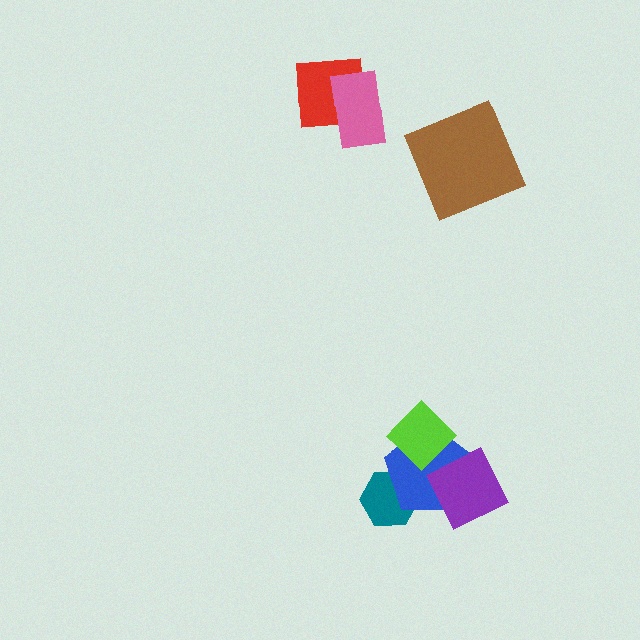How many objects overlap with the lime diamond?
2 objects overlap with the lime diamond.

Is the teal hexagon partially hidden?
Yes, it is partially covered by another shape.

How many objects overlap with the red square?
1 object overlaps with the red square.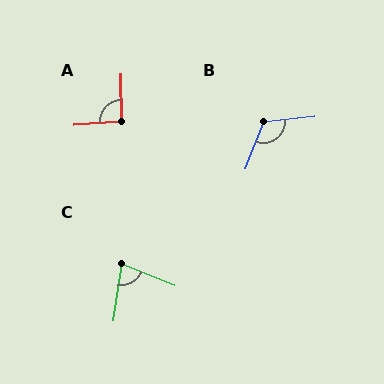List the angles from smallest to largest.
C (77°), A (93°), B (118°).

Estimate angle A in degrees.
Approximately 93 degrees.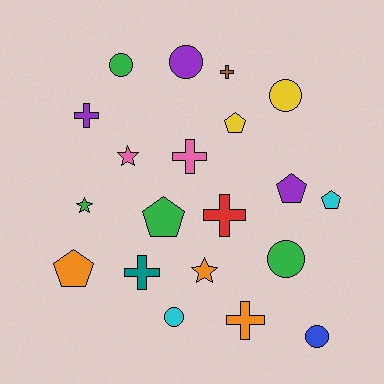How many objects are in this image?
There are 20 objects.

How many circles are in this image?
There are 6 circles.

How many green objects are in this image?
There are 4 green objects.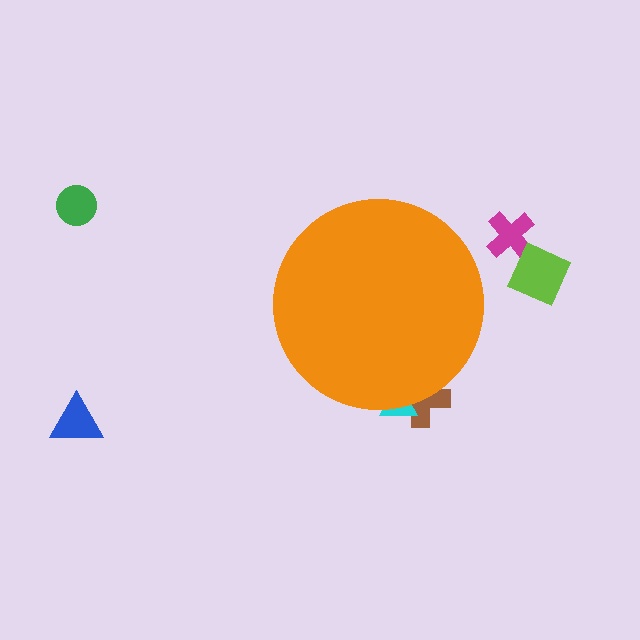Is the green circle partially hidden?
No, the green circle is fully visible.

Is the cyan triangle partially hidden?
Yes, the cyan triangle is partially hidden behind the orange circle.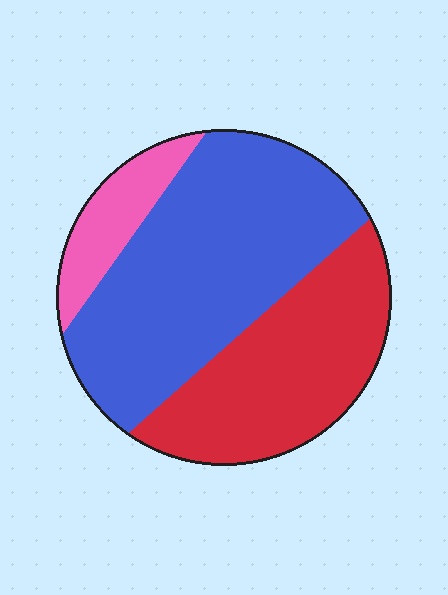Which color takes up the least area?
Pink, at roughly 10%.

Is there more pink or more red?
Red.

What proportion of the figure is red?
Red covers 36% of the figure.